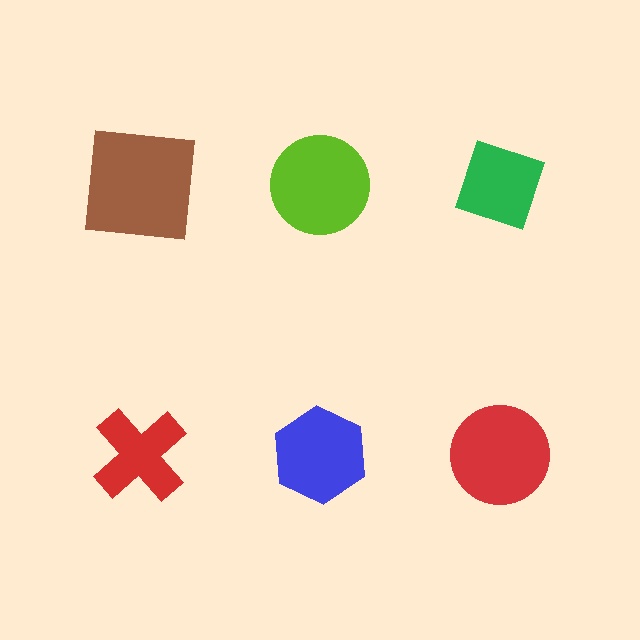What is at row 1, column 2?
A lime circle.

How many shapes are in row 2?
3 shapes.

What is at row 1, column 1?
A brown square.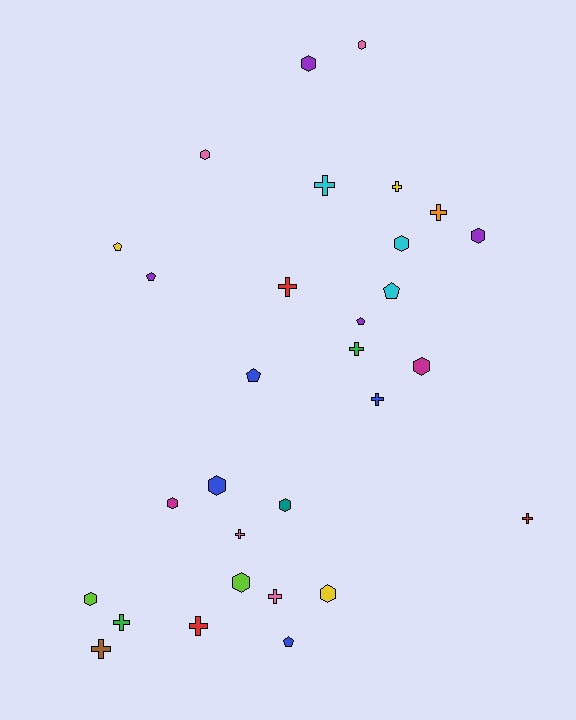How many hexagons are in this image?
There are 12 hexagons.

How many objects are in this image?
There are 30 objects.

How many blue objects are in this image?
There are 4 blue objects.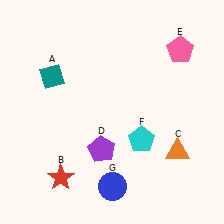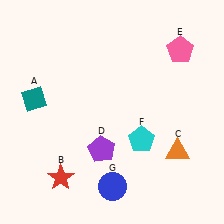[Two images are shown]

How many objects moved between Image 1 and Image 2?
1 object moved between the two images.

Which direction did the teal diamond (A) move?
The teal diamond (A) moved down.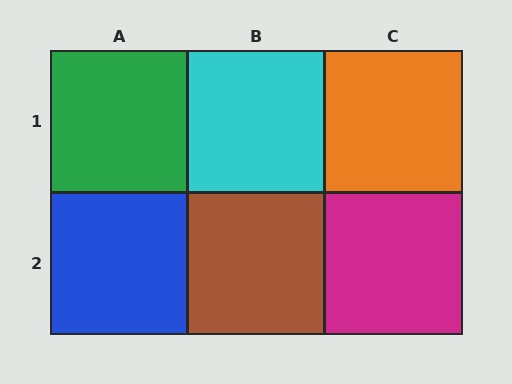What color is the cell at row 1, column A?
Green.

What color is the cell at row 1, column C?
Orange.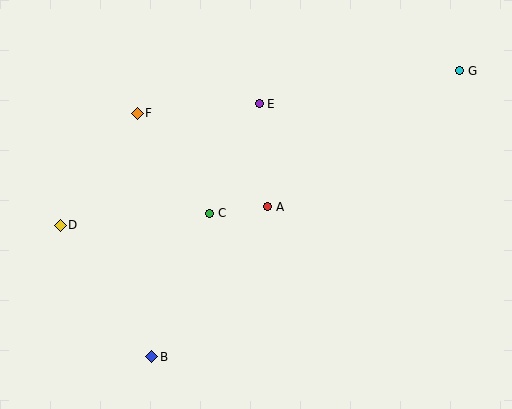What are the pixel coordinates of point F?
Point F is at (137, 113).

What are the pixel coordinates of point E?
Point E is at (259, 104).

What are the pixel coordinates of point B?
Point B is at (152, 357).